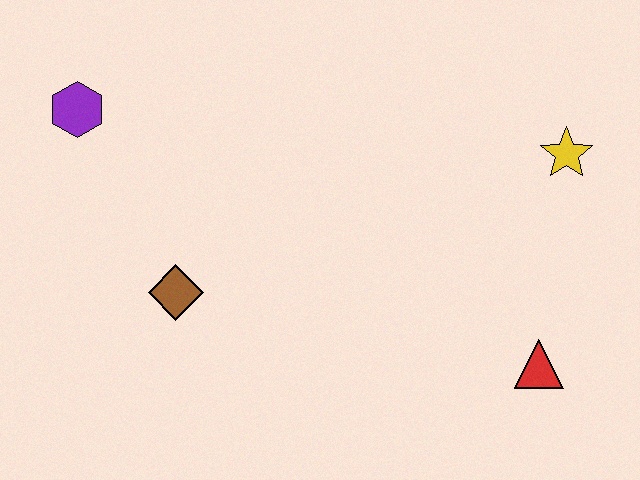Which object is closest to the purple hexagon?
The brown diamond is closest to the purple hexagon.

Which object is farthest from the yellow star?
The purple hexagon is farthest from the yellow star.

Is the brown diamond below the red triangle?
No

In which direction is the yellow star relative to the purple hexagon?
The yellow star is to the right of the purple hexagon.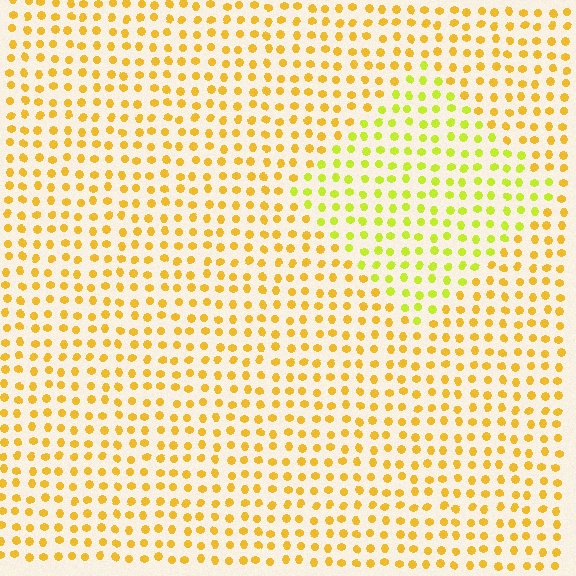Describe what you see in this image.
The image is filled with small yellow elements in a uniform arrangement. A diamond-shaped region is visible where the elements are tinted to a slightly different hue, forming a subtle color boundary.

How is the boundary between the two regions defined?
The boundary is defined purely by a slight shift in hue (about 30 degrees). Spacing, size, and orientation are identical on both sides.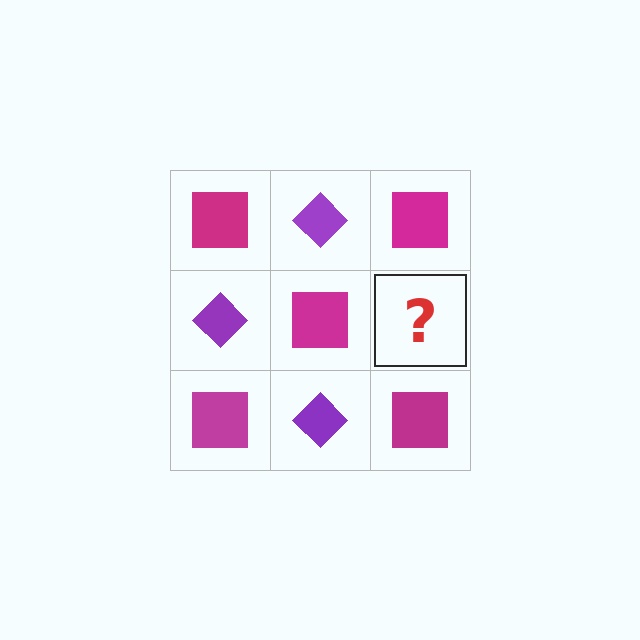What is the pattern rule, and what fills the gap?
The rule is that it alternates magenta square and purple diamond in a checkerboard pattern. The gap should be filled with a purple diamond.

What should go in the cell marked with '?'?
The missing cell should contain a purple diamond.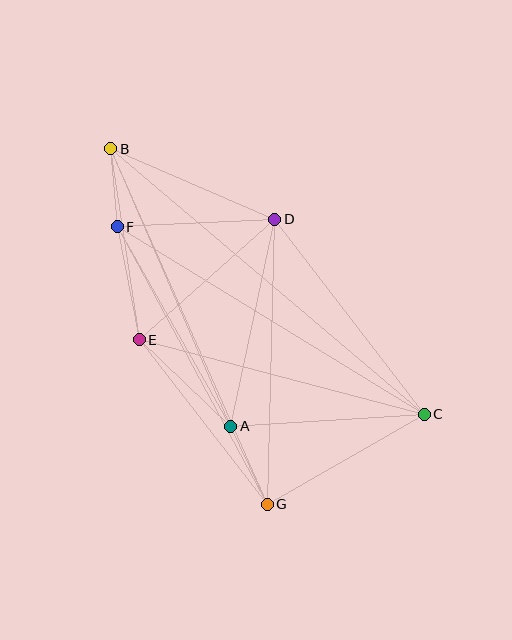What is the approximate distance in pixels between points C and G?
The distance between C and G is approximately 181 pixels.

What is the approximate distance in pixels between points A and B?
The distance between A and B is approximately 302 pixels.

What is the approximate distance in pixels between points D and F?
The distance between D and F is approximately 158 pixels.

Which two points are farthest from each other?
Points B and C are farthest from each other.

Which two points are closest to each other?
Points B and F are closest to each other.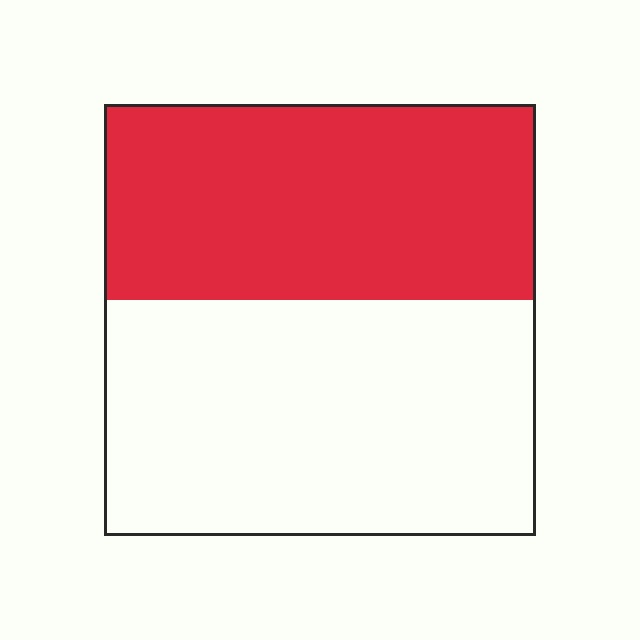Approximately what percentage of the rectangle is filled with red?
Approximately 45%.